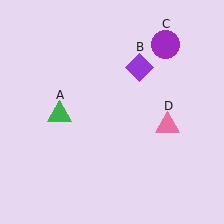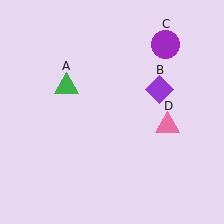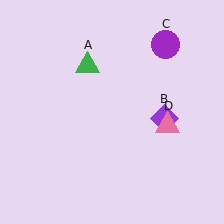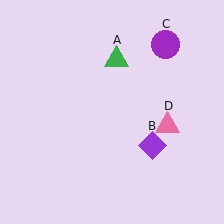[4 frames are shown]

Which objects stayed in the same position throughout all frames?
Purple circle (object C) and pink triangle (object D) remained stationary.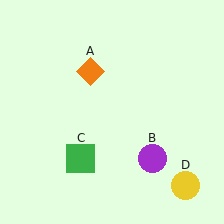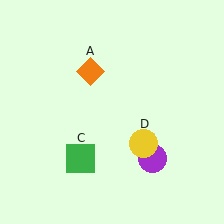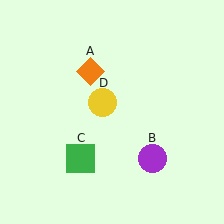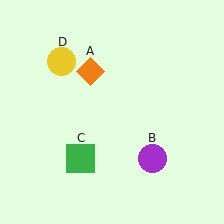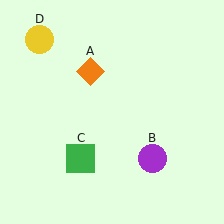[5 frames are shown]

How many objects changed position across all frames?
1 object changed position: yellow circle (object D).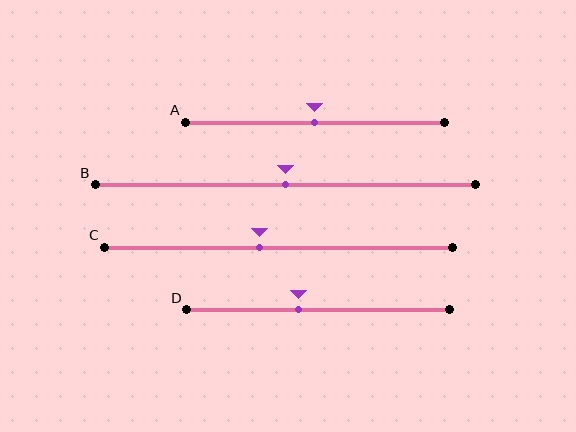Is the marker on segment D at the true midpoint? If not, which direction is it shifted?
No, the marker on segment D is shifted to the left by about 8% of the segment length.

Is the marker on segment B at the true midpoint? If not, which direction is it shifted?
Yes, the marker on segment B is at the true midpoint.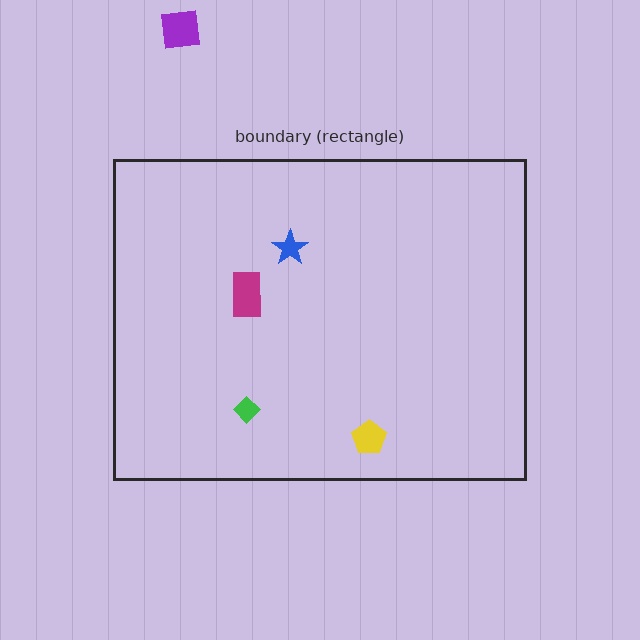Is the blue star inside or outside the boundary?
Inside.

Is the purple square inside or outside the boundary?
Outside.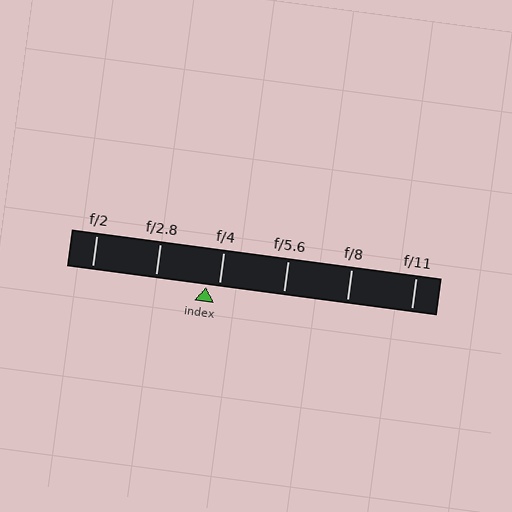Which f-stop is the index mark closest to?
The index mark is closest to f/4.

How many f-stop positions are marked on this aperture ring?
There are 6 f-stop positions marked.